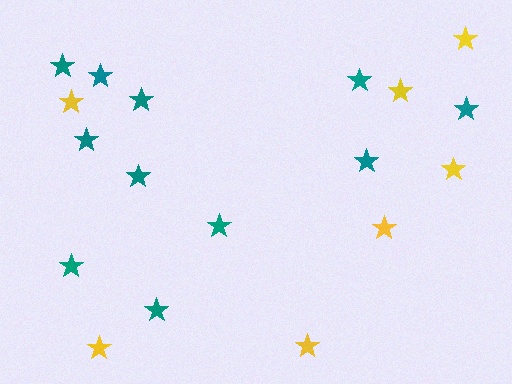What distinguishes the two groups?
There are 2 groups: one group of teal stars (11) and one group of yellow stars (7).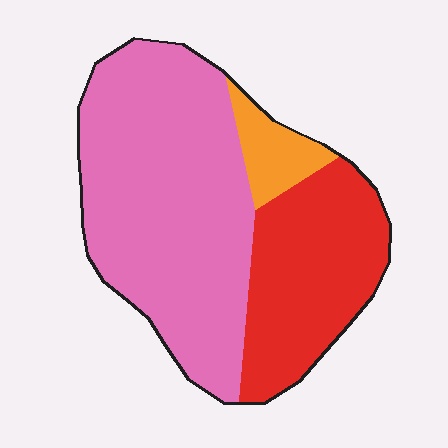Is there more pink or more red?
Pink.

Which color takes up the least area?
Orange, at roughly 10%.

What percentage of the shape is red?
Red covers 32% of the shape.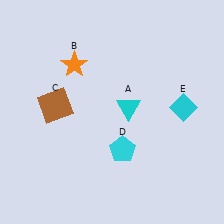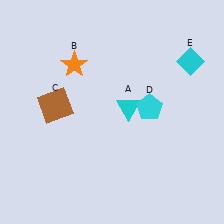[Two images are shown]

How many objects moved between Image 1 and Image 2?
2 objects moved between the two images.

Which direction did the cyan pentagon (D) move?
The cyan pentagon (D) moved up.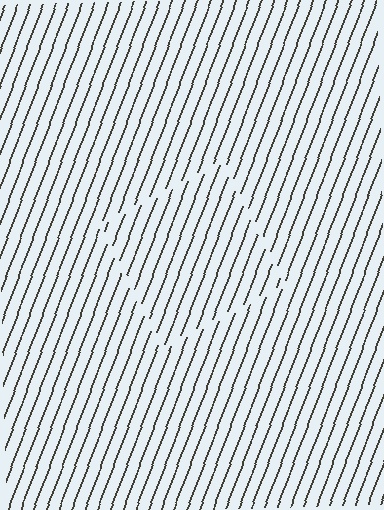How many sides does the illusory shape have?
4 sides — the line-ends trace a square.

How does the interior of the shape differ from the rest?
The interior of the shape contains the same grating, shifted by half a period — the contour is defined by the phase discontinuity where line-ends from the inner and outer gratings abut.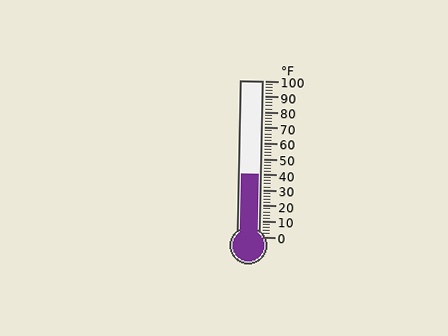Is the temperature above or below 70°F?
The temperature is below 70°F.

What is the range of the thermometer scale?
The thermometer scale ranges from 0°F to 100°F.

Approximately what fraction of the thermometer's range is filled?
The thermometer is filled to approximately 40% of its range.